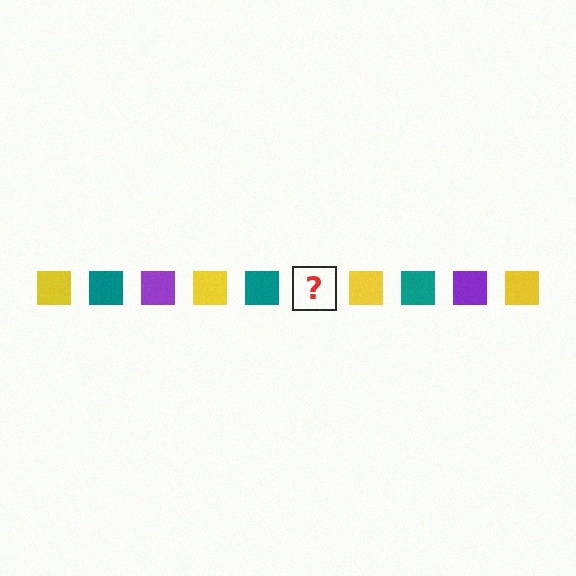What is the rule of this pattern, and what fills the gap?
The rule is that the pattern cycles through yellow, teal, purple squares. The gap should be filled with a purple square.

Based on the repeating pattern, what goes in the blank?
The blank should be a purple square.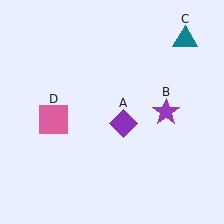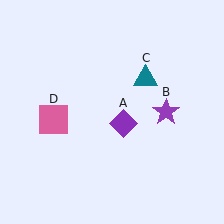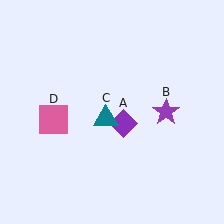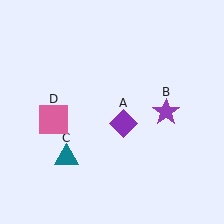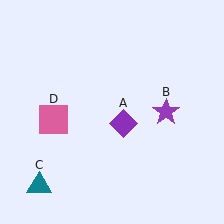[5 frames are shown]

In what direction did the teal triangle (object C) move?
The teal triangle (object C) moved down and to the left.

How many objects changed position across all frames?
1 object changed position: teal triangle (object C).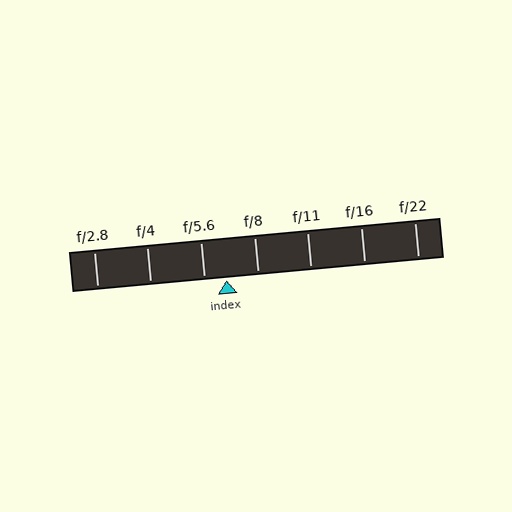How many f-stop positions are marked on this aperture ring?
There are 7 f-stop positions marked.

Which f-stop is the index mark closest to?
The index mark is closest to f/5.6.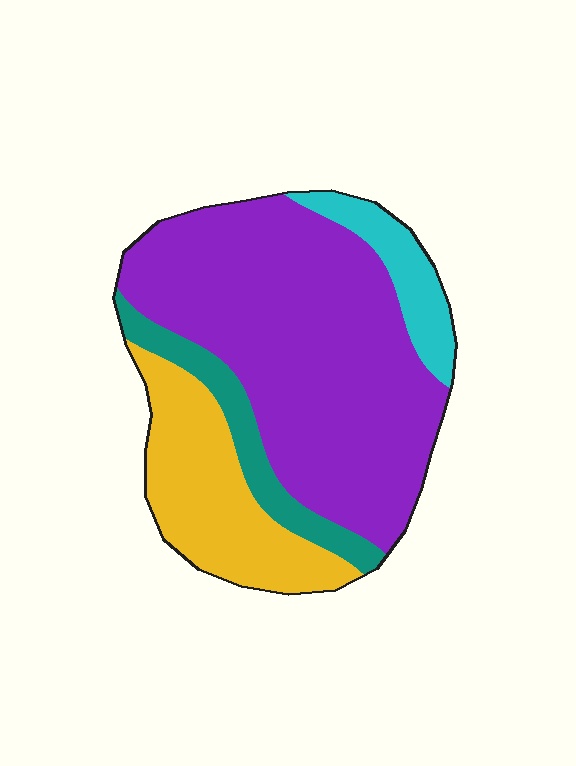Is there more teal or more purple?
Purple.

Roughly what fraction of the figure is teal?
Teal covers 10% of the figure.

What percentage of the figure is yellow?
Yellow covers around 20% of the figure.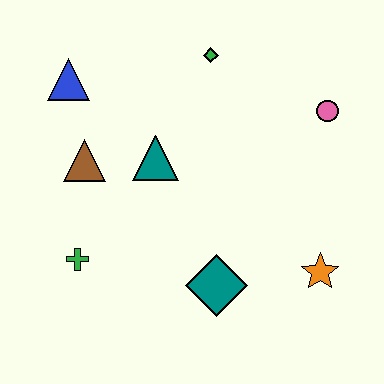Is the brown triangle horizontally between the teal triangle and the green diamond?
No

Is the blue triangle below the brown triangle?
No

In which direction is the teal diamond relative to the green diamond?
The teal diamond is below the green diamond.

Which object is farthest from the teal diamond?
The blue triangle is farthest from the teal diamond.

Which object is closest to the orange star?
The teal diamond is closest to the orange star.